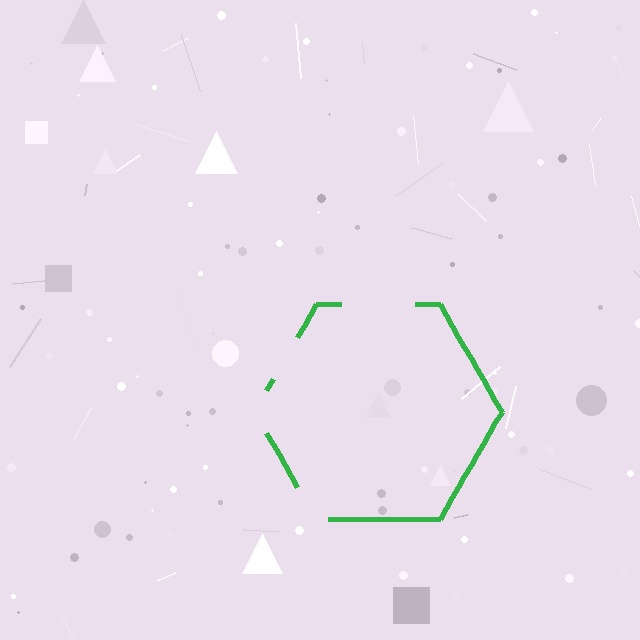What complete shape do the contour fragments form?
The contour fragments form a hexagon.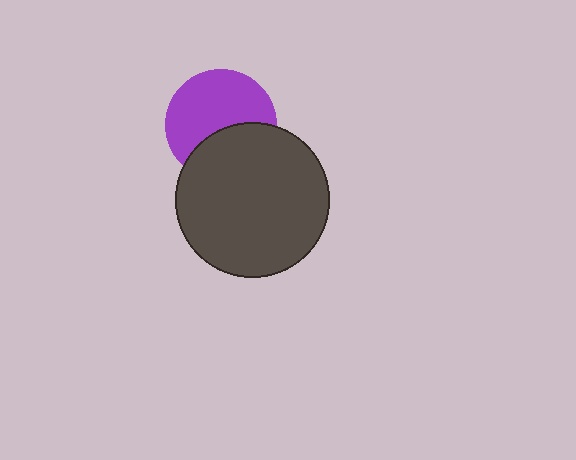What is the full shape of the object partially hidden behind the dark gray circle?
The partially hidden object is a purple circle.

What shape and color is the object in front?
The object in front is a dark gray circle.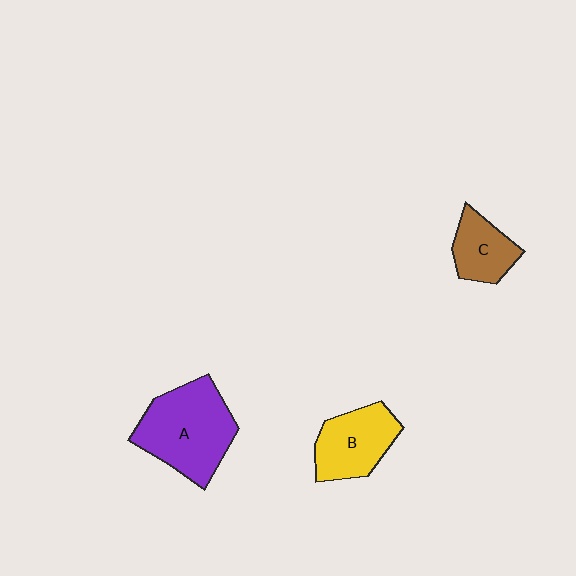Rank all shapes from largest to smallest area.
From largest to smallest: A (purple), B (yellow), C (brown).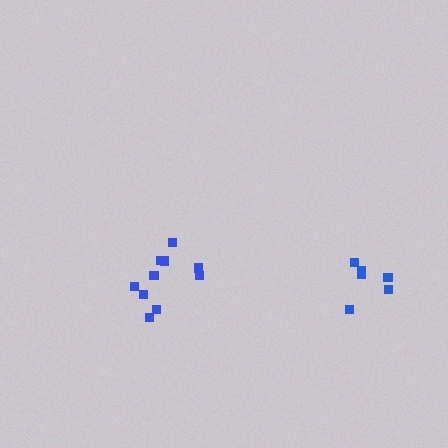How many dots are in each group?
Group 1: 6 dots, Group 2: 10 dots (16 total).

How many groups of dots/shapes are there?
There are 2 groups.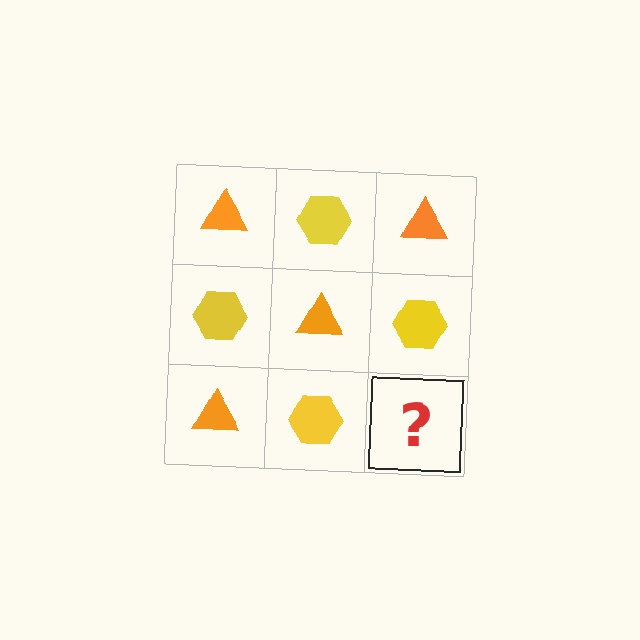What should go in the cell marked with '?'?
The missing cell should contain an orange triangle.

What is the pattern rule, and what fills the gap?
The rule is that it alternates orange triangle and yellow hexagon in a checkerboard pattern. The gap should be filled with an orange triangle.